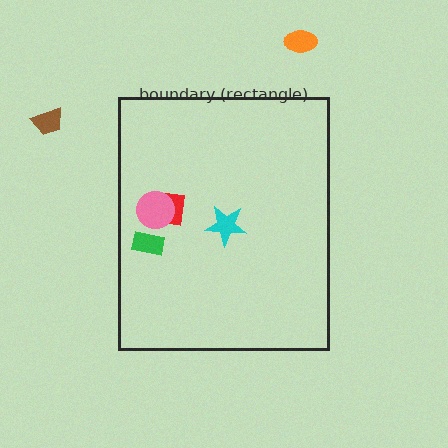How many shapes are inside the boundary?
4 inside, 2 outside.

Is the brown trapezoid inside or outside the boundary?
Outside.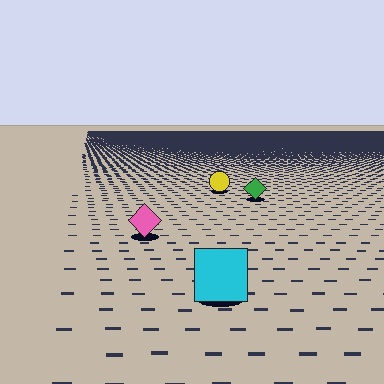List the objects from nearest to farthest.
From nearest to farthest: the cyan square, the pink diamond, the green diamond, the yellow circle.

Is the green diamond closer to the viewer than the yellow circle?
Yes. The green diamond is closer — you can tell from the texture gradient: the ground texture is coarser near it.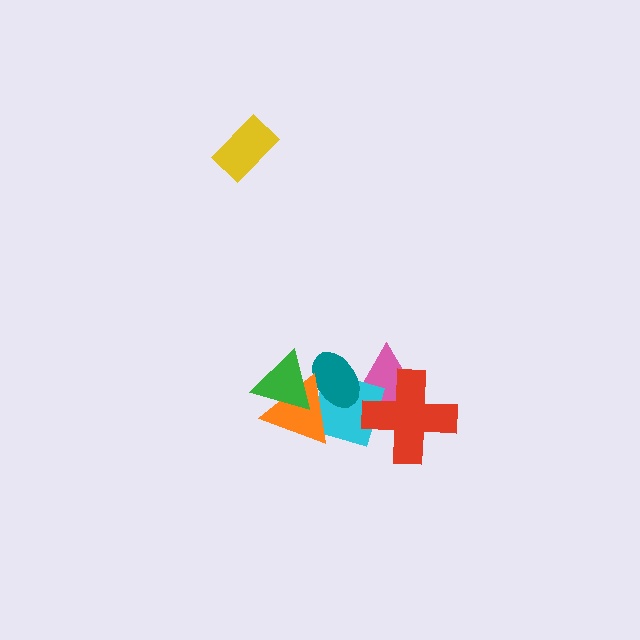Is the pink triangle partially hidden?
Yes, it is partially covered by another shape.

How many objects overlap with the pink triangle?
3 objects overlap with the pink triangle.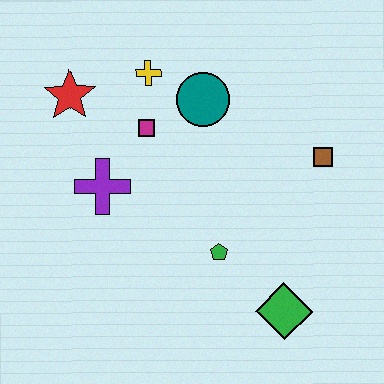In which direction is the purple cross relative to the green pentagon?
The purple cross is to the left of the green pentagon.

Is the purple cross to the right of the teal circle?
No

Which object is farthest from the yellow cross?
The green diamond is farthest from the yellow cross.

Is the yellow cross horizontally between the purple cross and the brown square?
Yes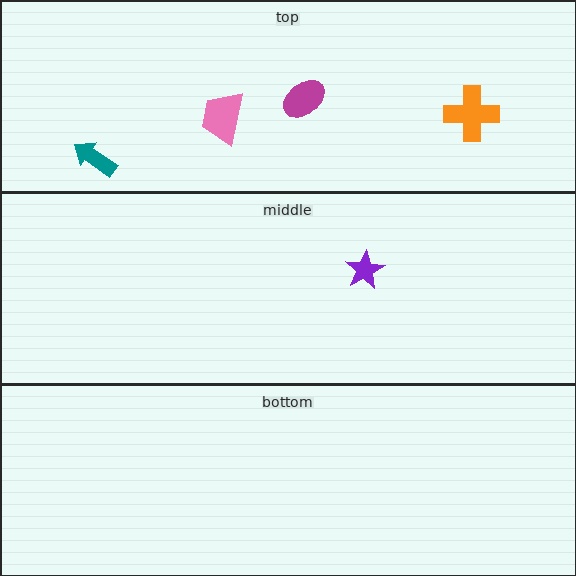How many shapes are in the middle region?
1.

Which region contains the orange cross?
The top region.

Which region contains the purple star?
The middle region.